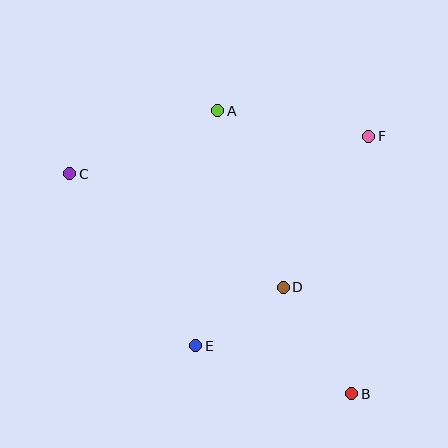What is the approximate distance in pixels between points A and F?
The distance between A and F is approximately 153 pixels.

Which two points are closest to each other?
Points D and E are closest to each other.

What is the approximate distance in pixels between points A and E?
The distance between A and E is approximately 236 pixels.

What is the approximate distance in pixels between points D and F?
The distance between D and F is approximately 173 pixels.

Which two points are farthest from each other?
Points B and C are farthest from each other.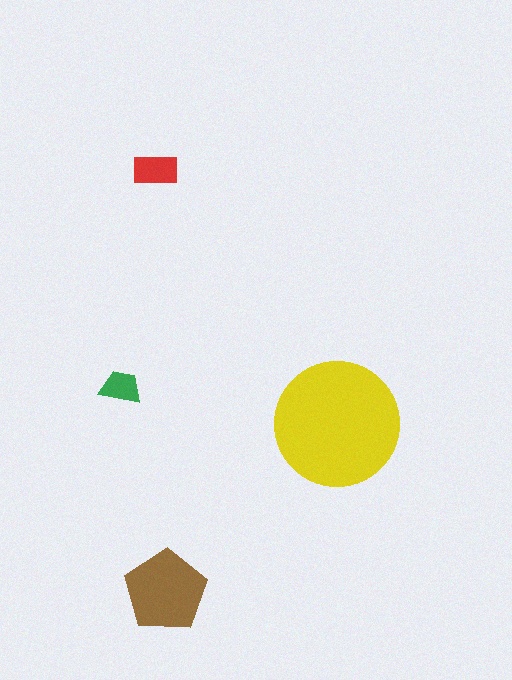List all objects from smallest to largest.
The green trapezoid, the red rectangle, the brown pentagon, the yellow circle.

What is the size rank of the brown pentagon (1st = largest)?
2nd.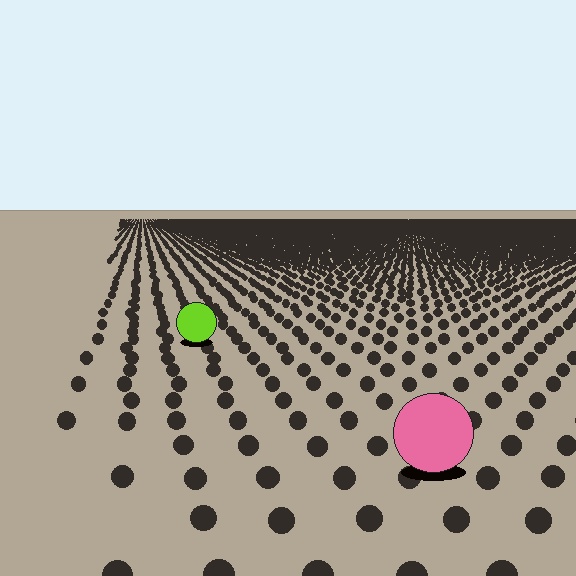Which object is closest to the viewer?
The pink circle is closest. The texture marks near it are larger and more spread out.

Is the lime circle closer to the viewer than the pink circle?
No. The pink circle is closer — you can tell from the texture gradient: the ground texture is coarser near it.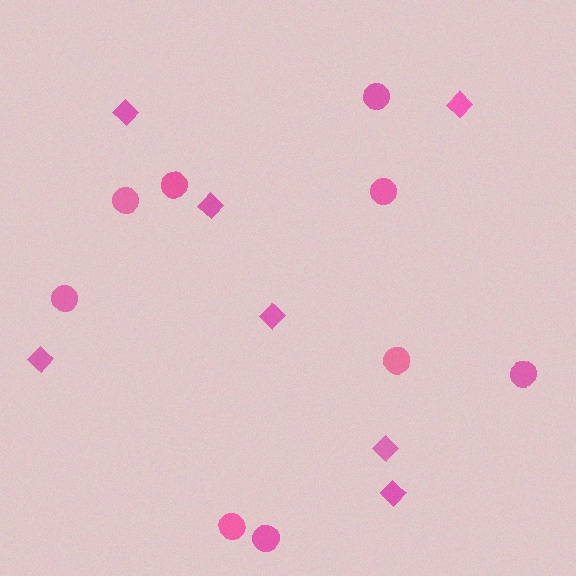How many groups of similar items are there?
There are 2 groups: one group of circles (9) and one group of diamonds (7).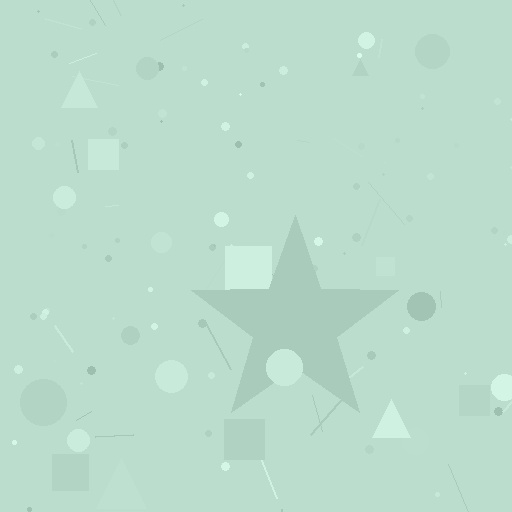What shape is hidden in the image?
A star is hidden in the image.